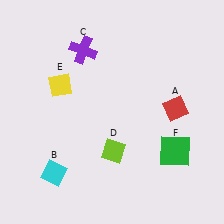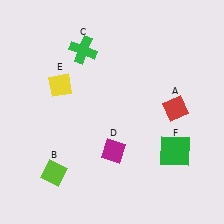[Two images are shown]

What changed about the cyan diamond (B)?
In Image 1, B is cyan. In Image 2, it changed to lime.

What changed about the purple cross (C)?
In Image 1, C is purple. In Image 2, it changed to green.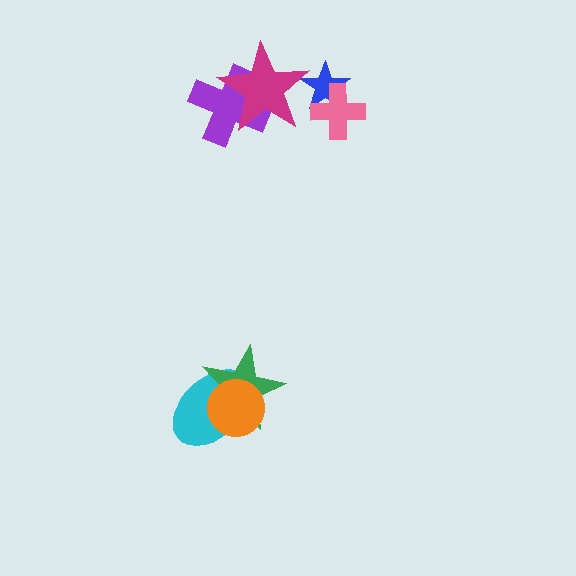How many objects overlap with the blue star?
2 objects overlap with the blue star.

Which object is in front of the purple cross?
The magenta star is in front of the purple cross.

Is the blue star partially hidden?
Yes, it is partially covered by another shape.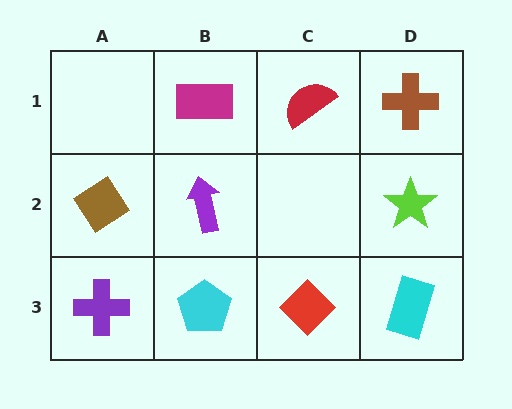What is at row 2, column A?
A brown diamond.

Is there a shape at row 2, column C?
No, that cell is empty.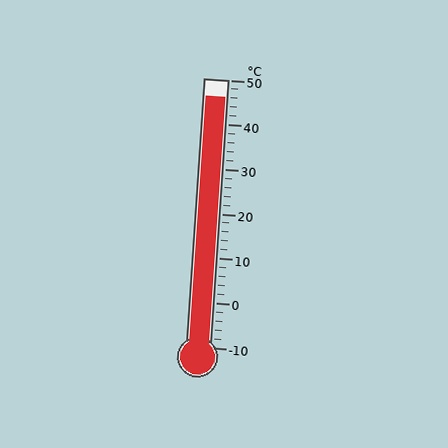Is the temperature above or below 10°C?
The temperature is above 10°C.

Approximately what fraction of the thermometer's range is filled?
The thermometer is filled to approximately 95% of its range.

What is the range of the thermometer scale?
The thermometer scale ranges from -10°C to 50°C.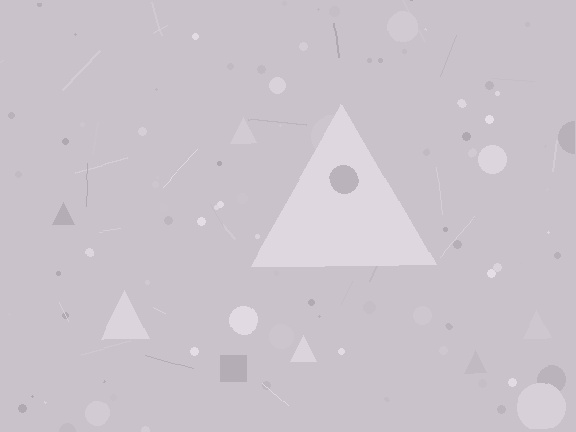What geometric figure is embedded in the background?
A triangle is embedded in the background.